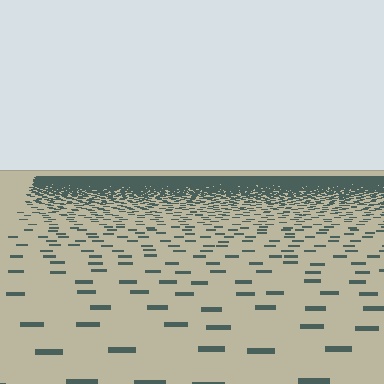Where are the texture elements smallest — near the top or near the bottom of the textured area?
Near the top.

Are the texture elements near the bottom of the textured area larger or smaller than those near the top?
Larger. Near the bottom, elements are closer to the viewer and appear at a bigger on-screen size.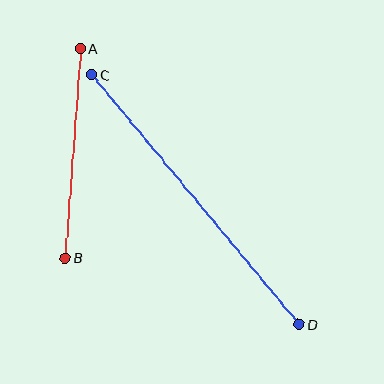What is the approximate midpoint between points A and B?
The midpoint is at approximately (73, 153) pixels.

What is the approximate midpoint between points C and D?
The midpoint is at approximately (196, 199) pixels.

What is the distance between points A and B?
The distance is approximately 210 pixels.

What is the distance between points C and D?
The distance is approximately 325 pixels.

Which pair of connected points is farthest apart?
Points C and D are farthest apart.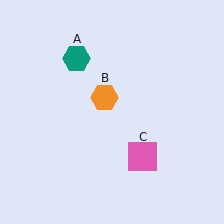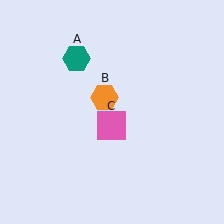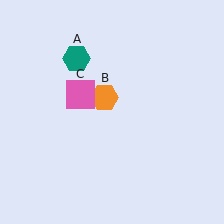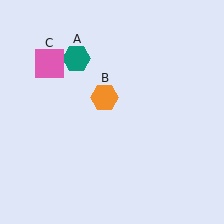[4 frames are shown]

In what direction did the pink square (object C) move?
The pink square (object C) moved up and to the left.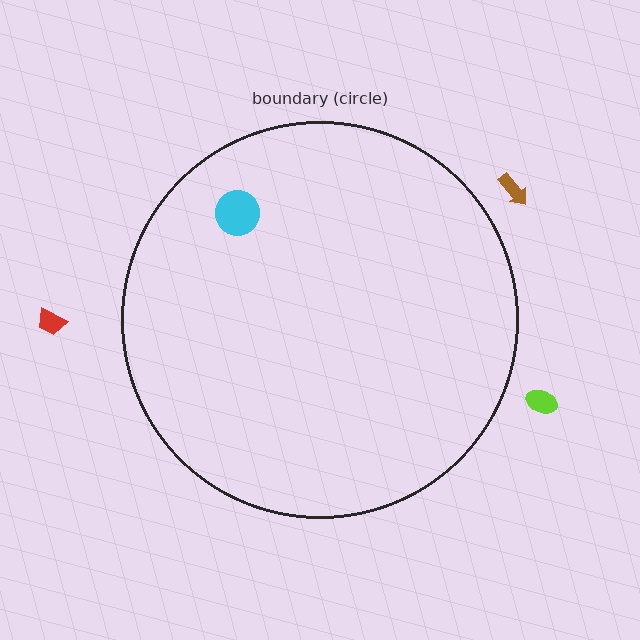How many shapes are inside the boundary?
1 inside, 3 outside.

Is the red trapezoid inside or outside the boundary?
Outside.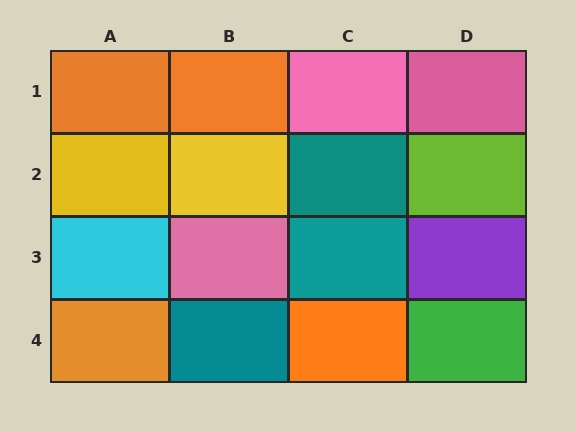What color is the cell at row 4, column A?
Orange.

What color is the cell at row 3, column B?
Pink.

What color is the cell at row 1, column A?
Orange.